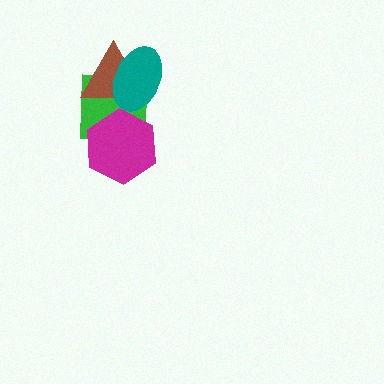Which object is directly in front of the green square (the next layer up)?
The brown triangle is directly in front of the green square.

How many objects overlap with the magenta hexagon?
1 object overlaps with the magenta hexagon.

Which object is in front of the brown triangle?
The teal ellipse is in front of the brown triangle.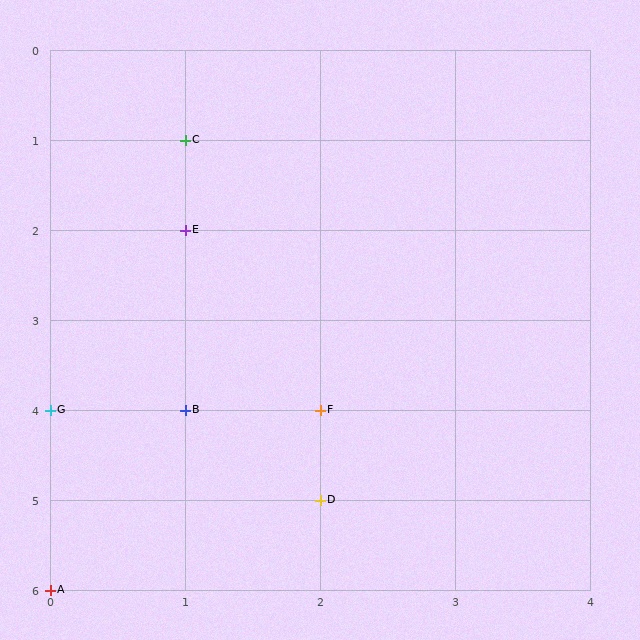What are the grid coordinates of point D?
Point D is at grid coordinates (2, 5).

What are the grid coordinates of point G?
Point G is at grid coordinates (0, 4).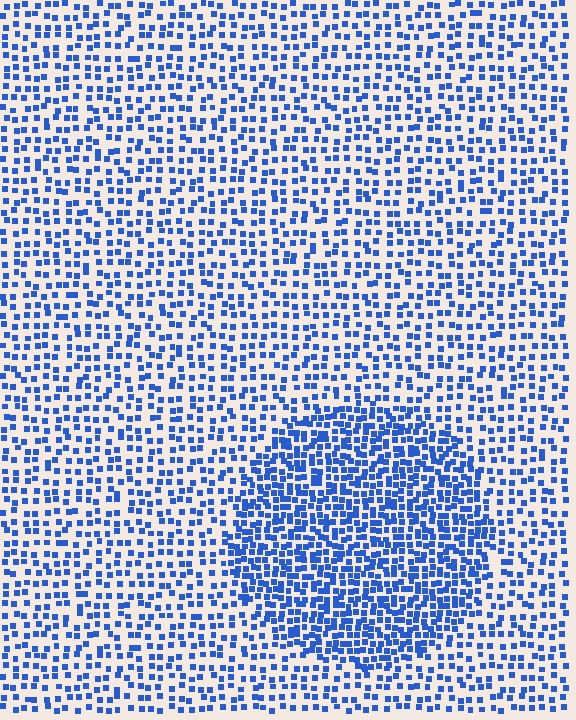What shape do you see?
I see a circle.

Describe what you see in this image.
The image contains small blue elements arranged at two different densities. A circle-shaped region is visible where the elements are more densely packed than the surrounding area.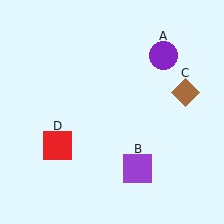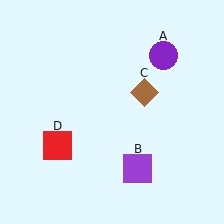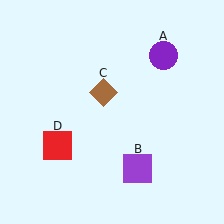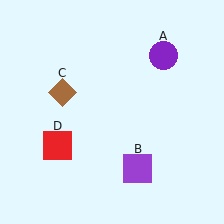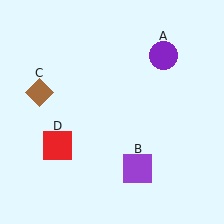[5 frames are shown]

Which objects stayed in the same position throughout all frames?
Purple circle (object A) and purple square (object B) and red square (object D) remained stationary.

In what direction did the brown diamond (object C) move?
The brown diamond (object C) moved left.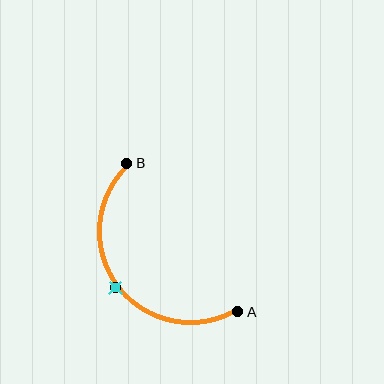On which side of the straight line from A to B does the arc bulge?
The arc bulges below and to the left of the straight line connecting A and B.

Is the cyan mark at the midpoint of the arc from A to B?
Yes. The cyan mark lies on the arc at equal arc-length from both A and B — it is the arc midpoint.